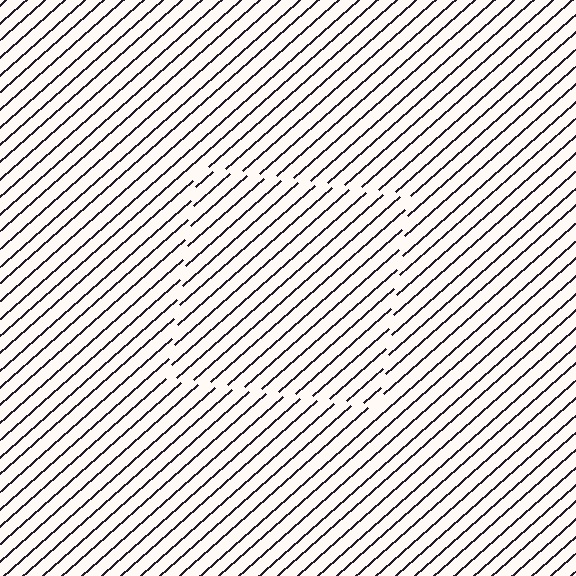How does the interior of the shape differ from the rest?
The interior of the shape contains the same grating, shifted by half a period — the contour is defined by the phase discontinuity where line-ends from the inner and outer gratings abut.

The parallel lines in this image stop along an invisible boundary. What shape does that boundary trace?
An illusory square. The interior of the shape contains the same grating, shifted by half a period — the contour is defined by the phase discontinuity where line-ends from the inner and outer gratings abut.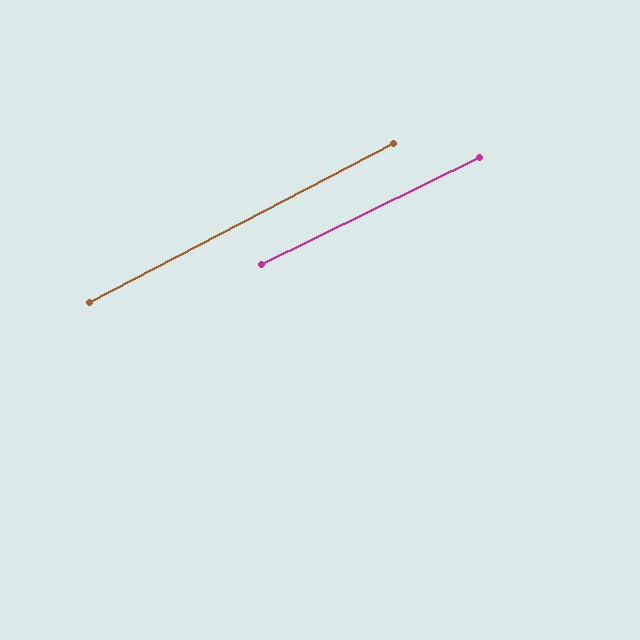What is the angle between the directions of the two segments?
Approximately 1 degree.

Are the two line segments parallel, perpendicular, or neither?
Parallel — their directions differ by only 1.5°.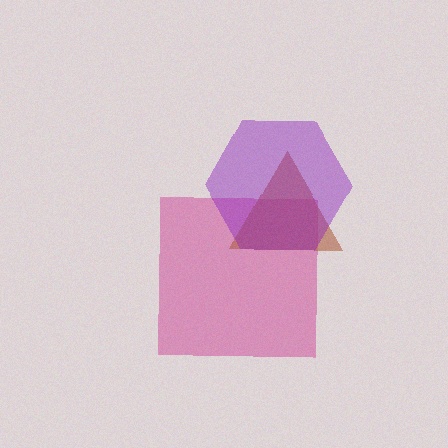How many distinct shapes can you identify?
There are 3 distinct shapes: a magenta square, a brown triangle, a purple hexagon.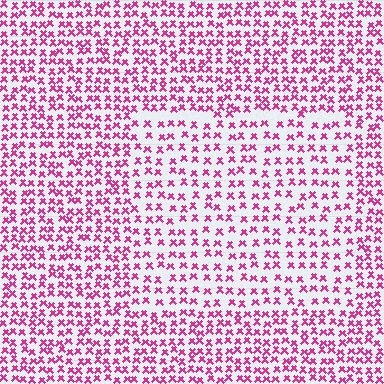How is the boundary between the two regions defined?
The boundary is defined by a change in element density (approximately 1.6x ratio). All elements are the same color, size, and shape.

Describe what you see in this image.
The image contains small magenta elements arranged at two different densities. A rectangle-shaped region is visible where the elements are less densely packed than the surrounding area.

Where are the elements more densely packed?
The elements are more densely packed outside the rectangle boundary.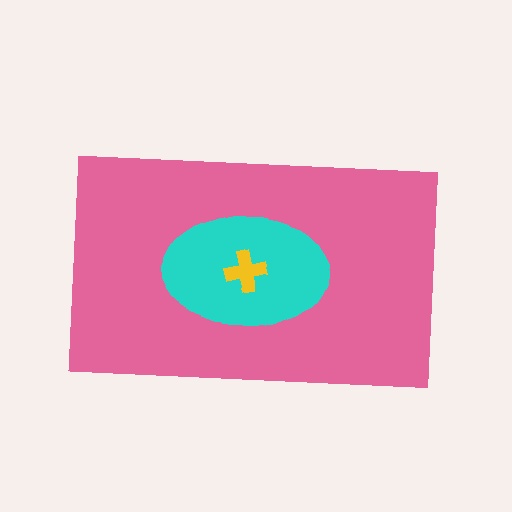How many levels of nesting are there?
3.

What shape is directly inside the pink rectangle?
The cyan ellipse.